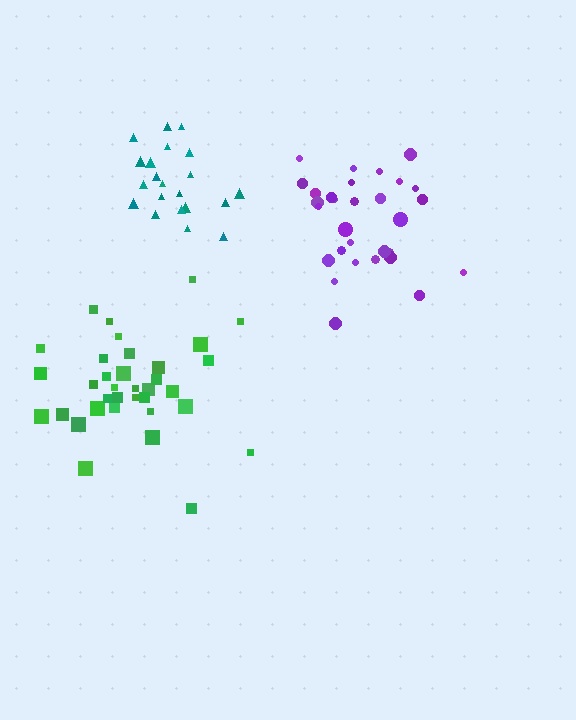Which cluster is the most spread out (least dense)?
Purple.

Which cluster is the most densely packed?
Teal.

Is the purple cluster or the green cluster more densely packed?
Green.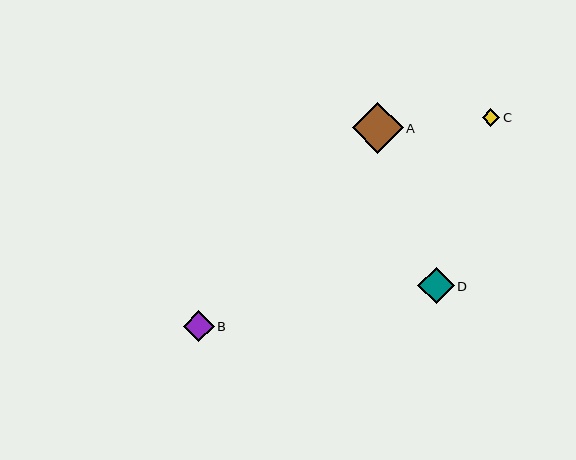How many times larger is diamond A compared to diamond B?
Diamond A is approximately 1.6 times the size of diamond B.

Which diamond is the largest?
Diamond A is the largest with a size of approximately 51 pixels.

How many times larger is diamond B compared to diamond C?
Diamond B is approximately 1.8 times the size of diamond C.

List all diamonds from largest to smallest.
From largest to smallest: A, D, B, C.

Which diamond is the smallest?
Diamond C is the smallest with a size of approximately 17 pixels.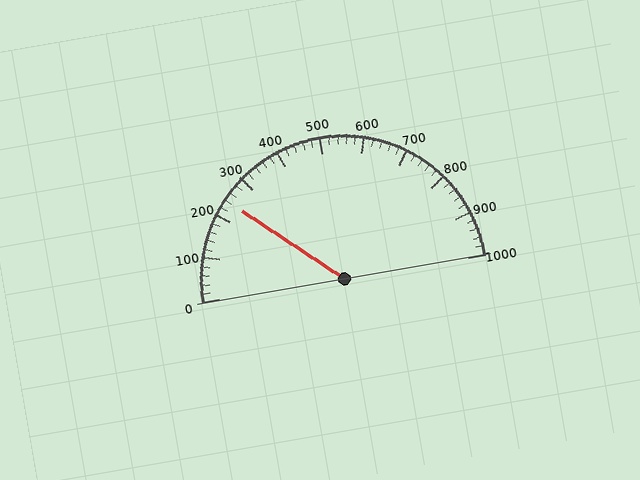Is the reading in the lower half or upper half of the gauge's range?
The reading is in the lower half of the range (0 to 1000).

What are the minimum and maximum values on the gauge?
The gauge ranges from 0 to 1000.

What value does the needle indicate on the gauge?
The needle indicates approximately 240.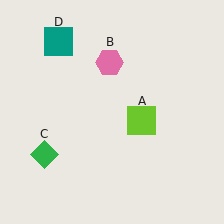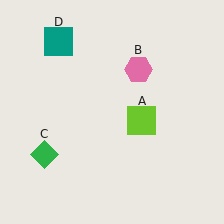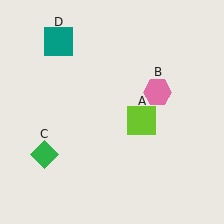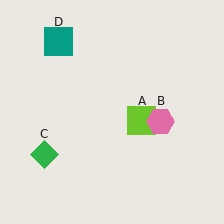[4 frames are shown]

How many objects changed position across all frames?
1 object changed position: pink hexagon (object B).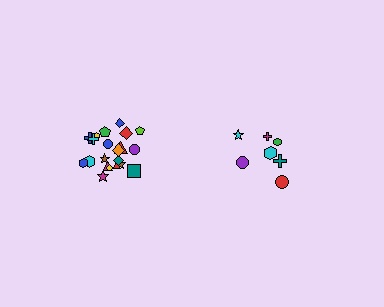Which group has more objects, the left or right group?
The left group.